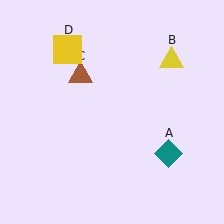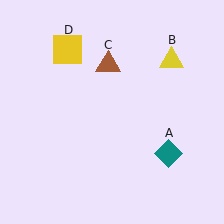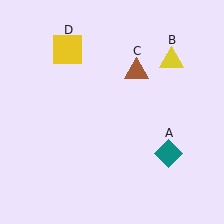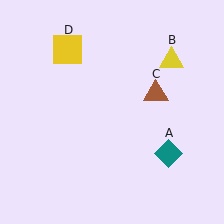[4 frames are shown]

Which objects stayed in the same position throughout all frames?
Teal diamond (object A) and yellow triangle (object B) and yellow square (object D) remained stationary.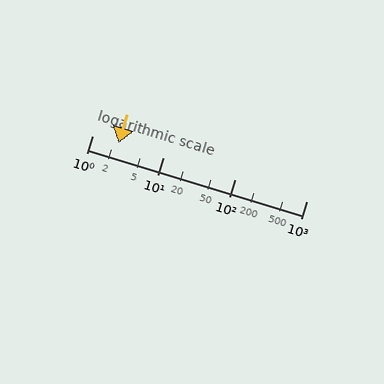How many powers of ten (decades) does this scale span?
The scale spans 3 decades, from 1 to 1000.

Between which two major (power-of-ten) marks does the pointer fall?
The pointer is between 1 and 10.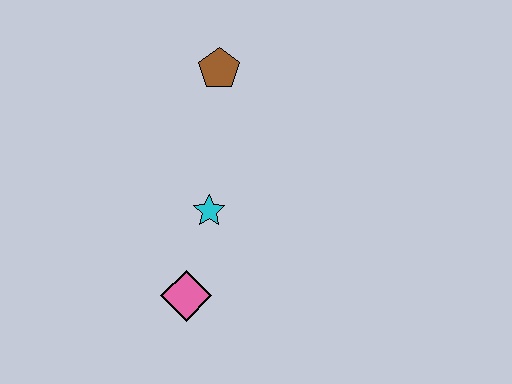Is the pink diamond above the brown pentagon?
No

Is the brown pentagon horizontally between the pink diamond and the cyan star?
No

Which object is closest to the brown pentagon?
The cyan star is closest to the brown pentagon.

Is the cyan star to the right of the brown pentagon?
No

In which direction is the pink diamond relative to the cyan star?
The pink diamond is below the cyan star.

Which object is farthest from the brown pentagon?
The pink diamond is farthest from the brown pentagon.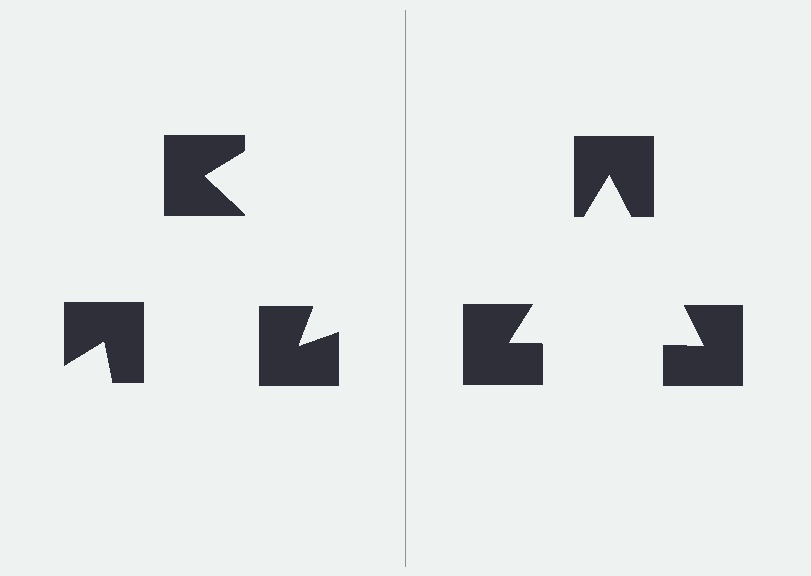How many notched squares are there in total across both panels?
6 — 3 on each side.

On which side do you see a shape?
An illusory triangle appears on the right side. On the left side the wedge cuts are rotated, so no coherent shape forms.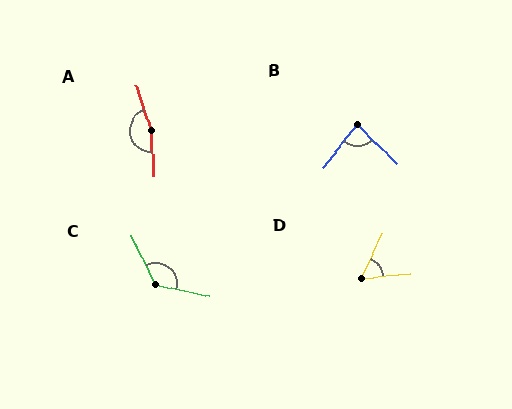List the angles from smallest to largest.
D (58°), B (83°), C (128°), A (165°).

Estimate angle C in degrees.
Approximately 128 degrees.